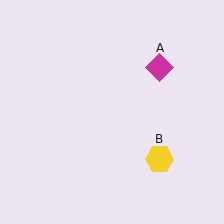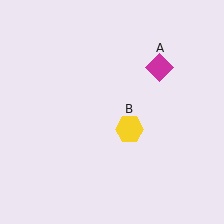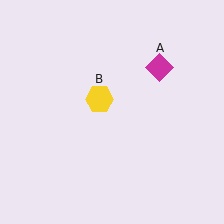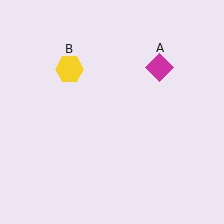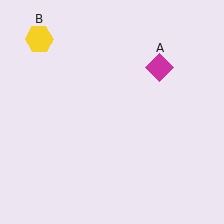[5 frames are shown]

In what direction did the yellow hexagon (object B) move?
The yellow hexagon (object B) moved up and to the left.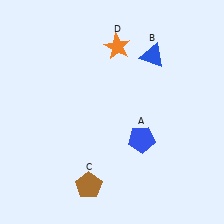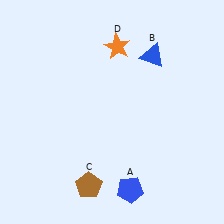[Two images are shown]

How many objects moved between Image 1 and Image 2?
1 object moved between the two images.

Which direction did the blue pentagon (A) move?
The blue pentagon (A) moved down.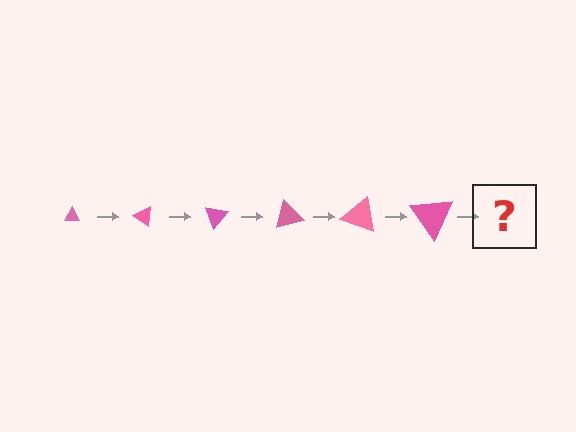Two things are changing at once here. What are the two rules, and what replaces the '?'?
The two rules are that the triangle grows larger each step and it rotates 35 degrees each step. The '?' should be a triangle, larger than the previous one and rotated 210 degrees from the start.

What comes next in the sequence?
The next element should be a triangle, larger than the previous one and rotated 210 degrees from the start.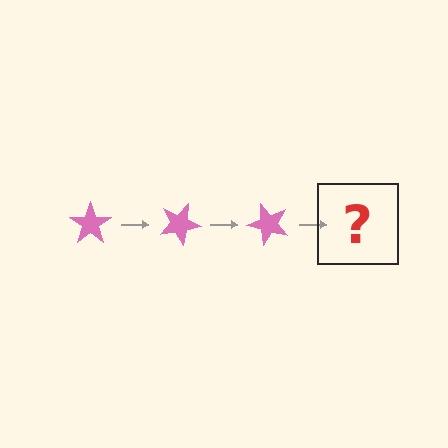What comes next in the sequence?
The next element should be a pink star rotated 75 degrees.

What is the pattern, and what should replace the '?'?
The pattern is that the star rotates 25 degrees each step. The '?' should be a pink star rotated 75 degrees.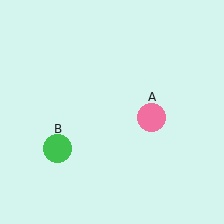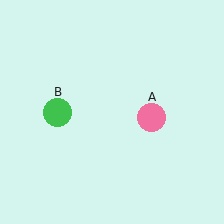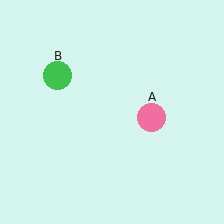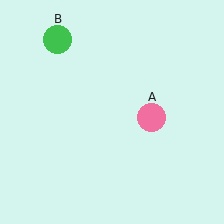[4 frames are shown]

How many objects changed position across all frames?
1 object changed position: green circle (object B).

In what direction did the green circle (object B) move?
The green circle (object B) moved up.